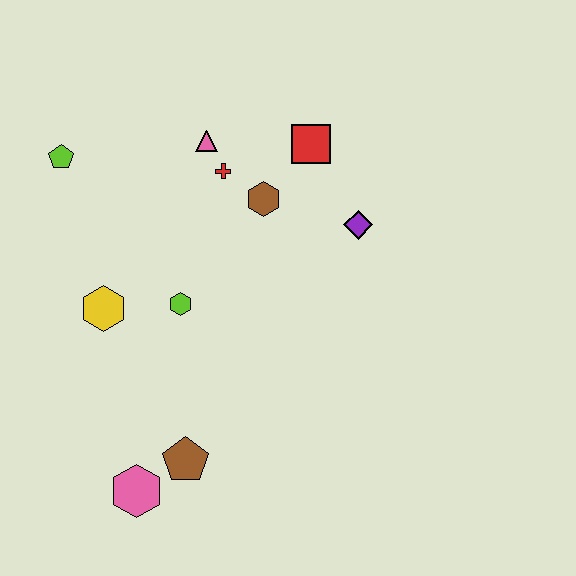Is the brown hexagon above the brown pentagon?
Yes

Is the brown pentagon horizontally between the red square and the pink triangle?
No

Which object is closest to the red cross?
The pink triangle is closest to the red cross.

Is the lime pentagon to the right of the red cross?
No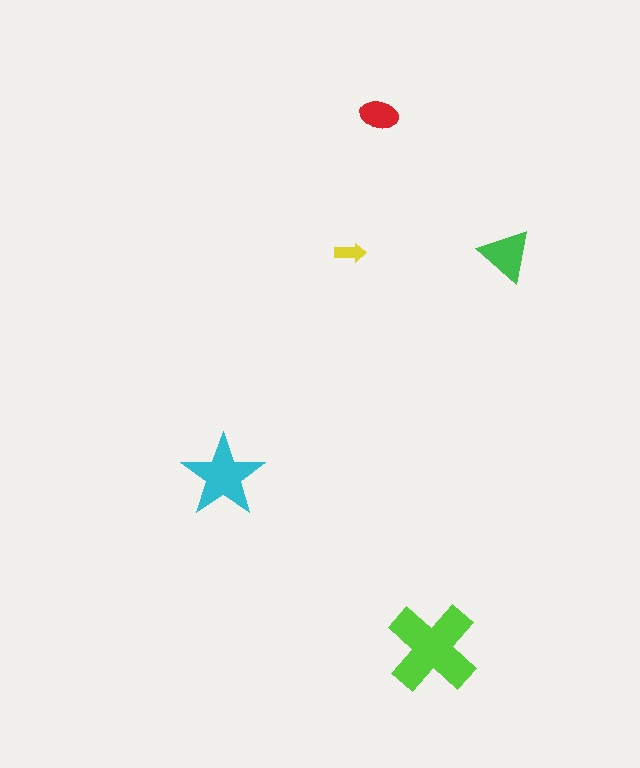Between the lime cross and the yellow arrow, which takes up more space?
The lime cross.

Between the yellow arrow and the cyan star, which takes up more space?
The cyan star.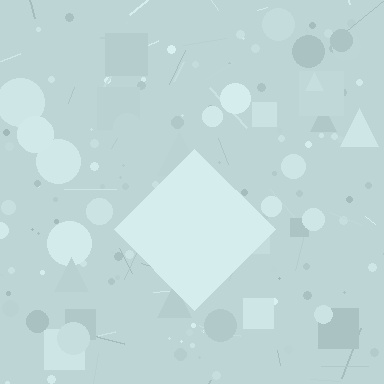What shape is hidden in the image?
A diamond is hidden in the image.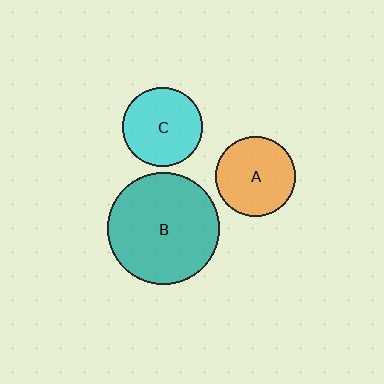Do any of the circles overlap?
No, none of the circles overlap.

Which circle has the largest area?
Circle B (teal).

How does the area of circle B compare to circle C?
Approximately 2.0 times.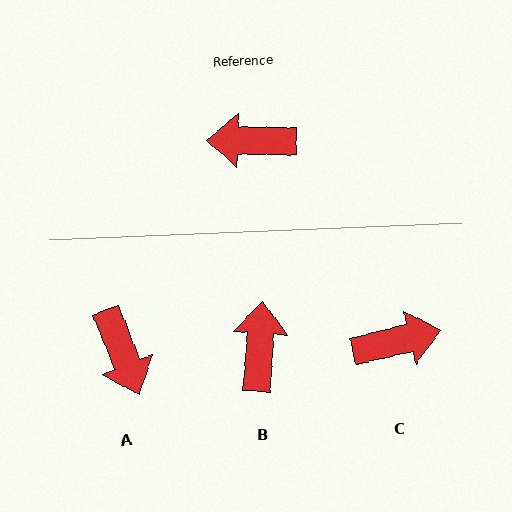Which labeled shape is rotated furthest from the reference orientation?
C, about 165 degrees away.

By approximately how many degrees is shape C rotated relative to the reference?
Approximately 165 degrees clockwise.